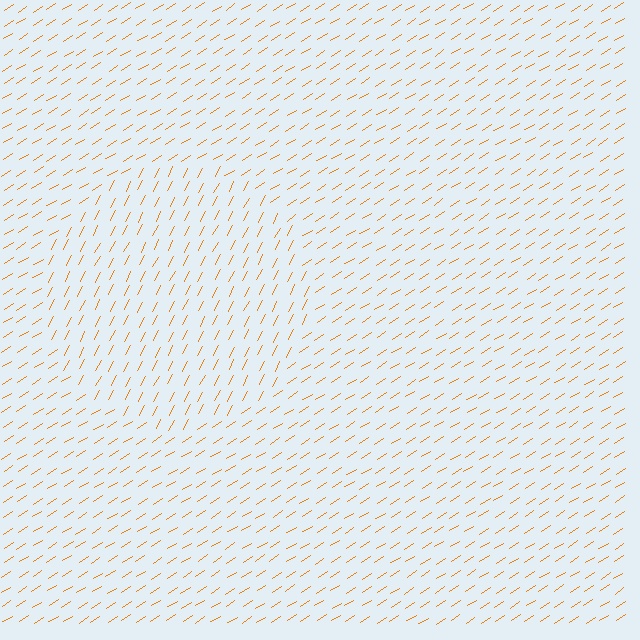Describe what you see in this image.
The image is filled with small orange line segments. A circle region in the image has lines oriented differently from the surrounding lines, creating a visible texture boundary.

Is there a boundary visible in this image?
Yes, there is a texture boundary formed by a change in line orientation.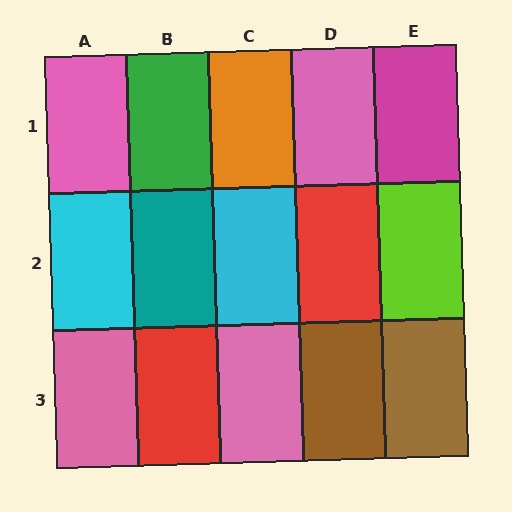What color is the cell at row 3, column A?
Pink.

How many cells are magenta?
1 cell is magenta.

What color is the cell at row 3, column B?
Red.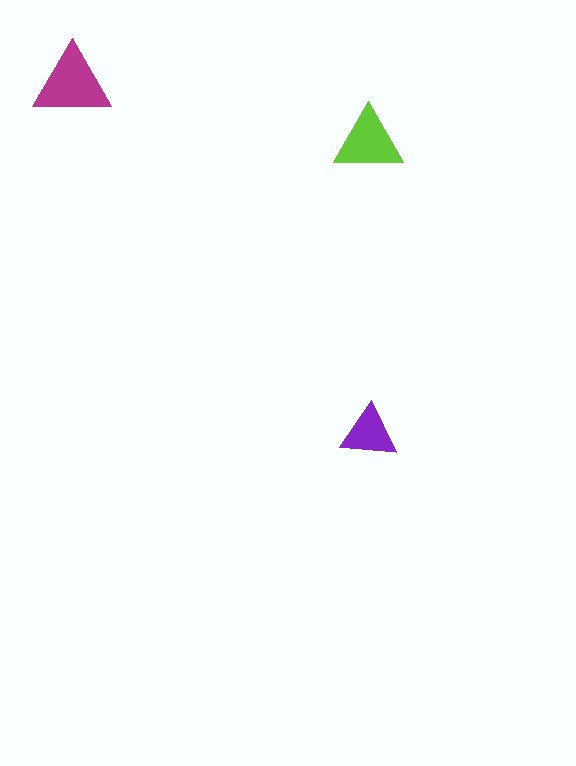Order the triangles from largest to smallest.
the magenta one, the lime one, the purple one.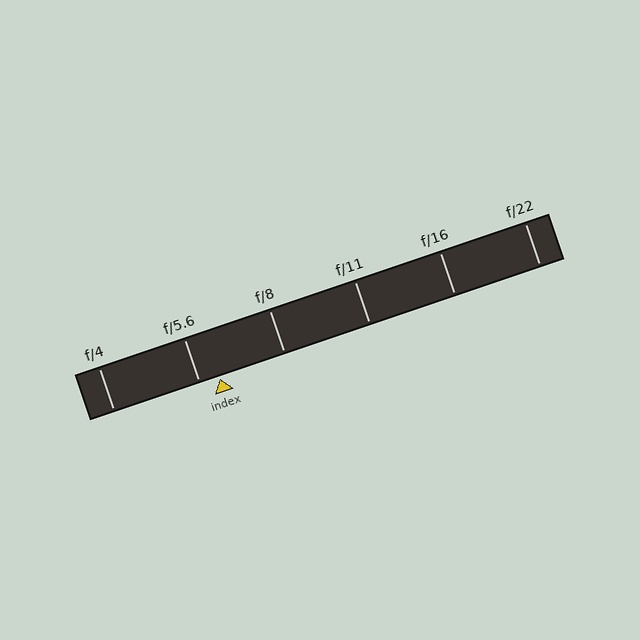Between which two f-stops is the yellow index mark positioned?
The index mark is between f/5.6 and f/8.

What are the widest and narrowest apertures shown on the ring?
The widest aperture shown is f/4 and the narrowest is f/22.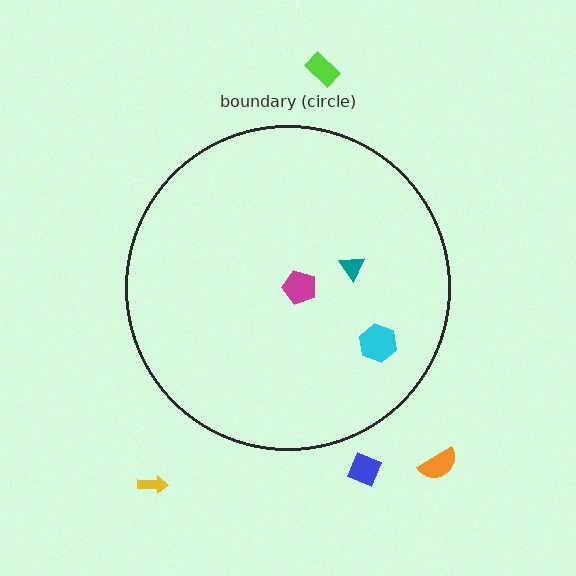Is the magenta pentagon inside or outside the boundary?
Inside.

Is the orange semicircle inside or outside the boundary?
Outside.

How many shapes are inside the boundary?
3 inside, 4 outside.